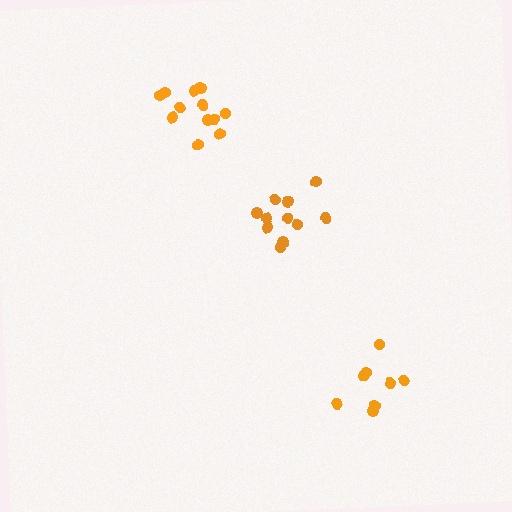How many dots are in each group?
Group 1: 11 dots, Group 2: 8 dots, Group 3: 12 dots (31 total).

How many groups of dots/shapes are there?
There are 3 groups.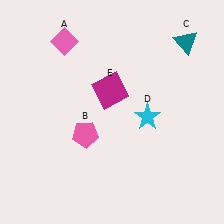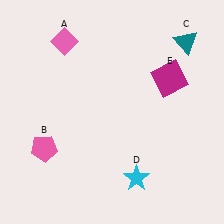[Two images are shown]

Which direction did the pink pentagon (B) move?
The pink pentagon (B) moved left.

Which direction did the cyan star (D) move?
The cyan star (D) moved down.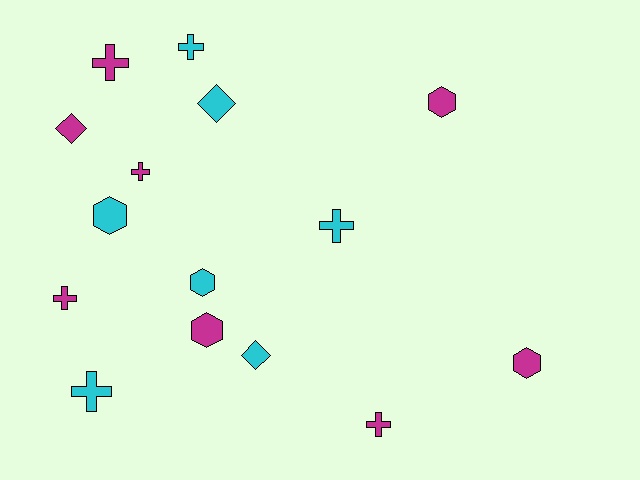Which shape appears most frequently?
Cross, with 7 objects.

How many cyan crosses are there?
There are 3 cyan crosses.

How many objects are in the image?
There are 15 objects.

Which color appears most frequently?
Magenta, with 8 objects.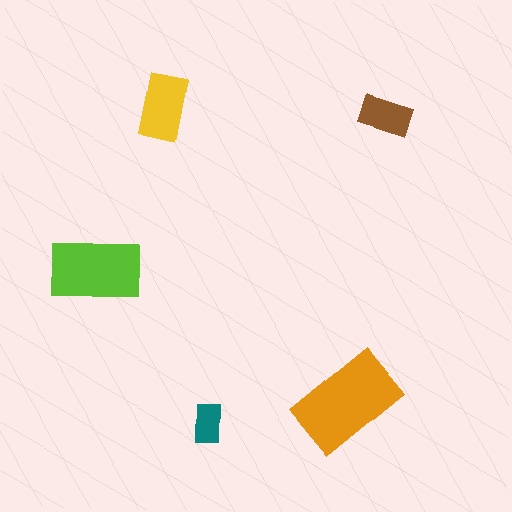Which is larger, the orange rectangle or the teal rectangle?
The orange one.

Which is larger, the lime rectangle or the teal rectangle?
The lime one.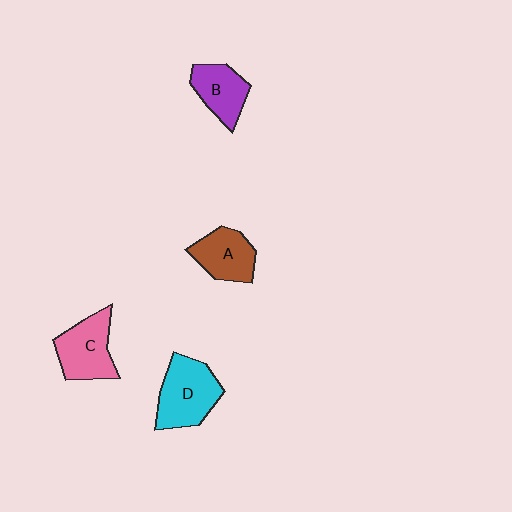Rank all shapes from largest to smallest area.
From largest to smallest: D (cyan), C (pink), A (brown), B (purple).